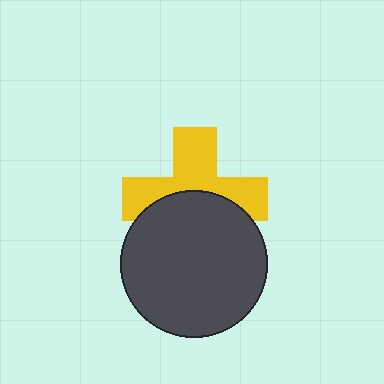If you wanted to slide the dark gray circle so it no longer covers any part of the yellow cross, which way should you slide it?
Slide it down — that is the most direct way to separate the two shapes.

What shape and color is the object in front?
The object in front is a dark gray circle.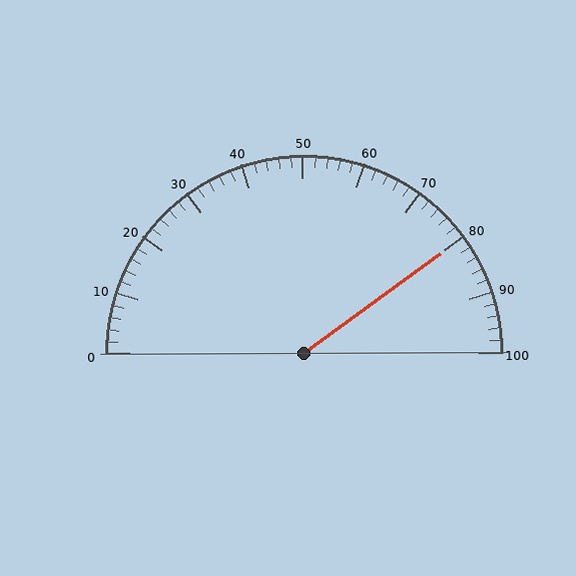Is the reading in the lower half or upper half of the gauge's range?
The reading is in the upper half of the range (0 to 100).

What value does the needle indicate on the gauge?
The needle indicates approximately 80.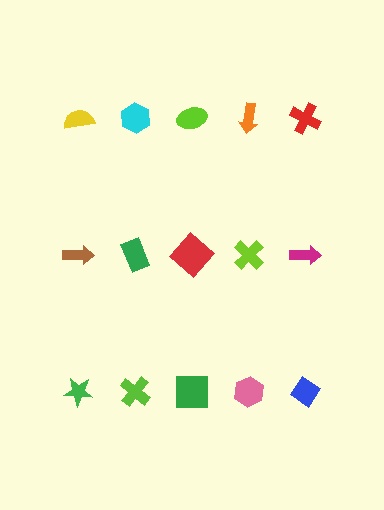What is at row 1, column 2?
A cyan hexagon.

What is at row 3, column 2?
A lime cross.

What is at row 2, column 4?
A lime cross.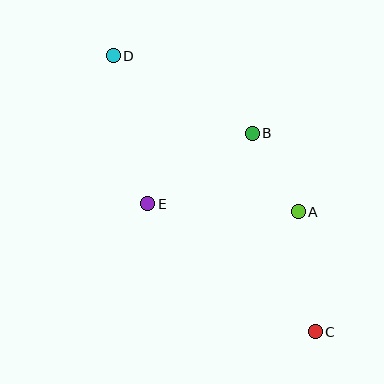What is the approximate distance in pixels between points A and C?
The distance between A and C is approximately 122 pixels.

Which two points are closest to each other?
Points A and B are closest to each other.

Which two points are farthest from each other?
Points C and D are farthest from each other.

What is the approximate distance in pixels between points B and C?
The distance between B and C is approximately 208 pixels.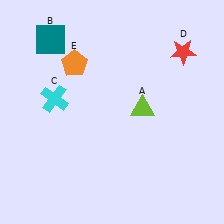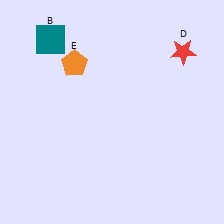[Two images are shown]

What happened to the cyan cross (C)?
The cyan cross (C) was removed in Image 2. It was in the top-left area of Image 1.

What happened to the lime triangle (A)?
The lime triangle (A) was removed in Image 2. It was in the top-right area of Image 1.